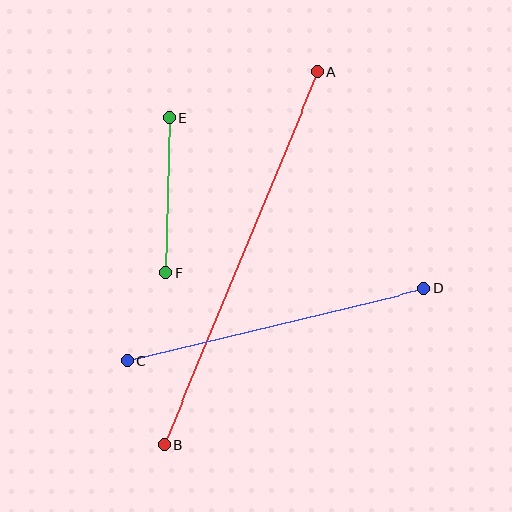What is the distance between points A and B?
The distance is approximately 404 pixels.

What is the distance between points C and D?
The distance is approximately 305 pixels.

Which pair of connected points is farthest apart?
Points A and B are farthest apart.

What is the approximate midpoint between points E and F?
The midpoint is at approximately (167, 195) pixels.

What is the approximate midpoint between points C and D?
The midpoint is at approximately (276, 325) pixels.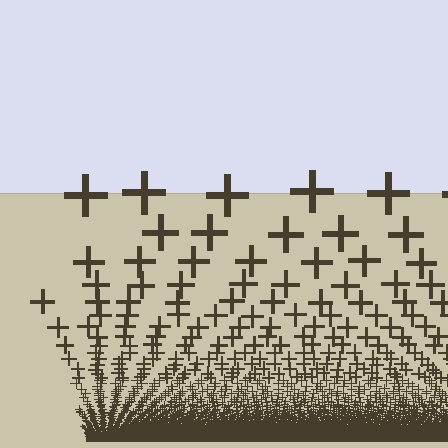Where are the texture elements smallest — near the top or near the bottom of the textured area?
Near the bottom.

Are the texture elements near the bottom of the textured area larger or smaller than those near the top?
Smaller. The gradient is inverted — elements near the bottom are smaller and denser.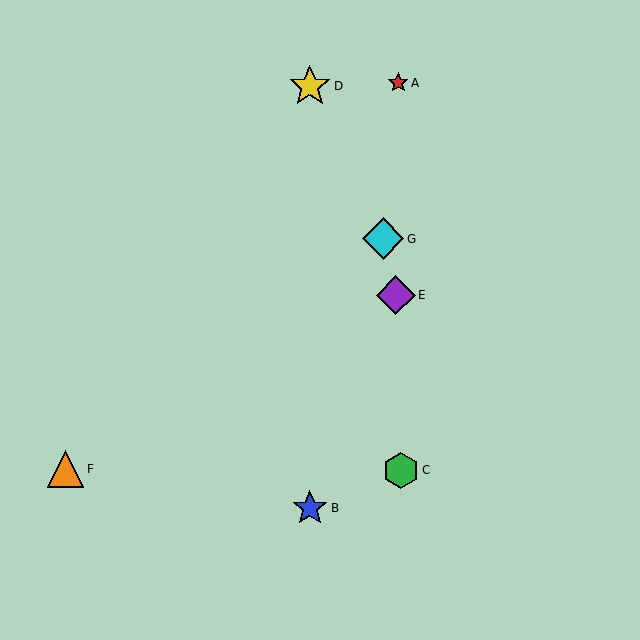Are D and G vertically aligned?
No, D is at x≈310 and G is at x≈383.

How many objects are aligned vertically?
2 objects (B, D) are aligned vertically.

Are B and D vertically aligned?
Yes, both are at x≈310.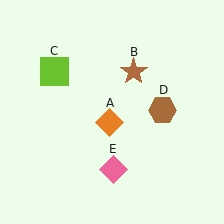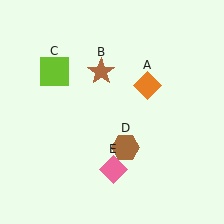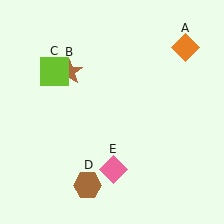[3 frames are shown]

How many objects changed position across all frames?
3 objects changed position: orange diamond (object A), brown star (object B), brown hexagon (object D).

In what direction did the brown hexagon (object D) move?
The brown hexagon (object D) moved down and to the left.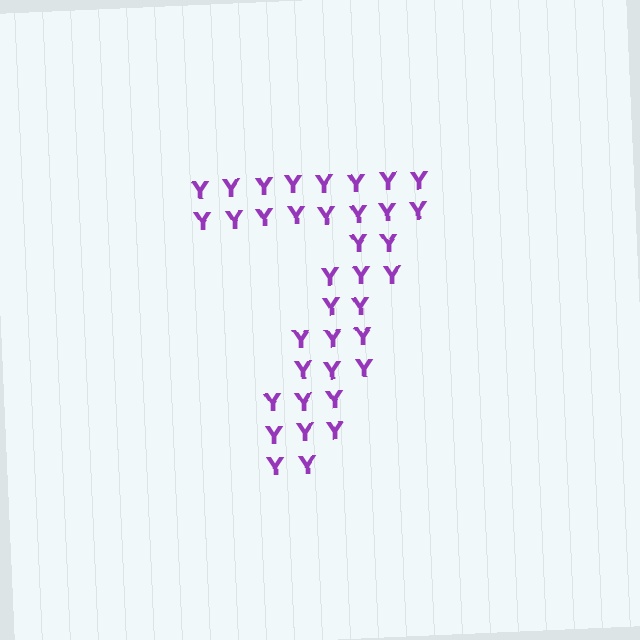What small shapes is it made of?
It is made of small letter Y's.